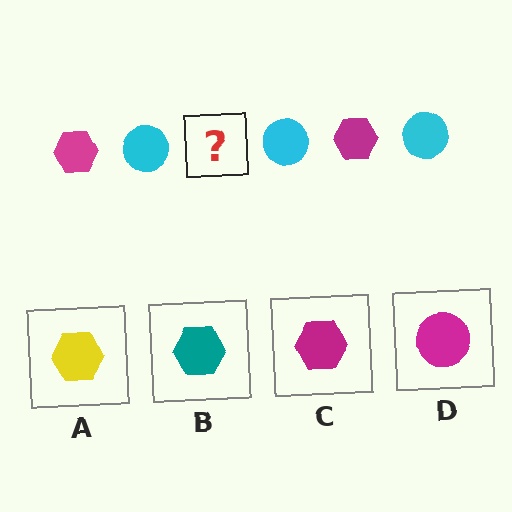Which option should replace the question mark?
Option C.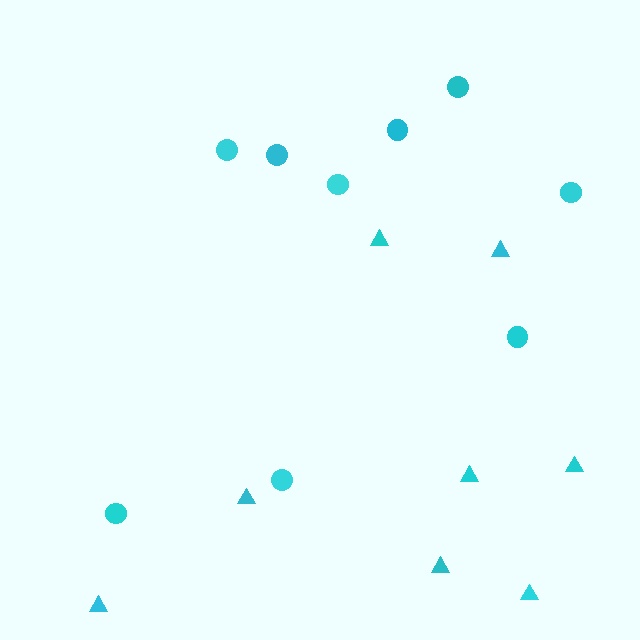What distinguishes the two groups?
There are 2 groups: one group of circles (9) and one group of triangles (8).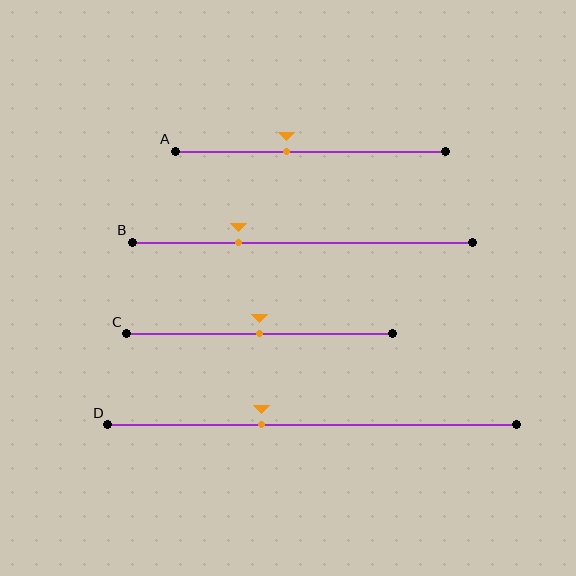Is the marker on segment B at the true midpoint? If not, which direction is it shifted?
No, the marker on segment B is shifted to the left by about 19% of the segment length.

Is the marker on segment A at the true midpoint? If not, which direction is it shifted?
No, the marker on segment A is shifted to the left by about 9% of the segment length.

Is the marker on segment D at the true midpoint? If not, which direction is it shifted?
No, the marker on segment D is shifted to the left by about 12% of the segment length.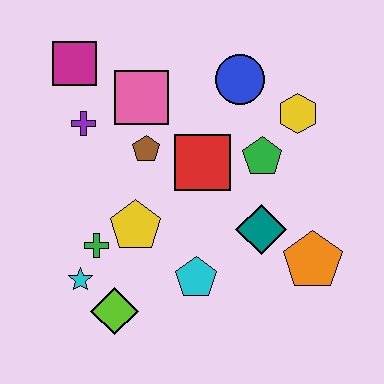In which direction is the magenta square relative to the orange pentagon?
The magenta square is to the left of the orange pentagon.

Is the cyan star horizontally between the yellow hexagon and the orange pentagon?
No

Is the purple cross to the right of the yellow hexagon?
No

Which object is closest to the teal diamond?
The orange pentagon is closest to the teal diamond.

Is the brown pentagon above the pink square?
No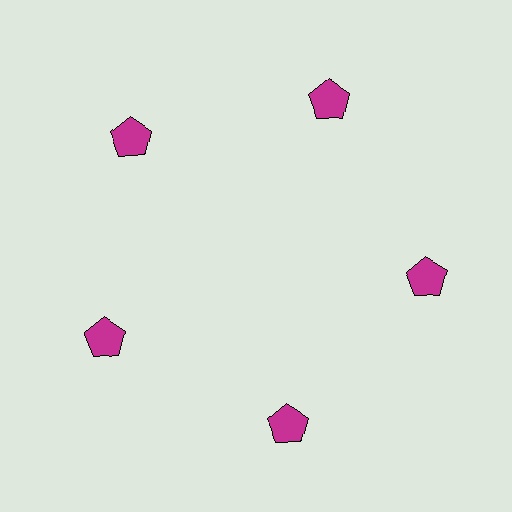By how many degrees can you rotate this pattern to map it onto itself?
The pattern maps onto itself every 72 degrees of rotation.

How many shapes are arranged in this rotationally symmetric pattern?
There are 5 shapes, arranged in 5 groups of 1.